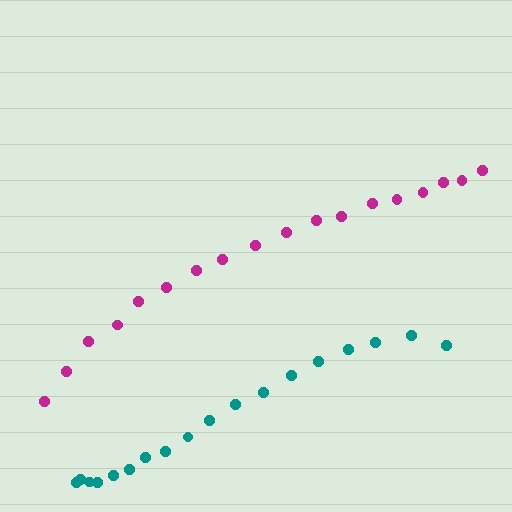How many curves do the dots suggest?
There are 2 distinct paths.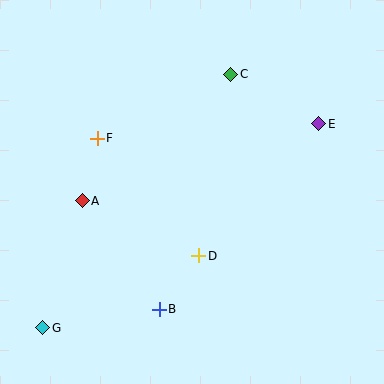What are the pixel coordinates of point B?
Point B is at (159, 309).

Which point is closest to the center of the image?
Point D at (199, 256) is closest to the center.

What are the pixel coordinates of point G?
Point G is at (43, 328).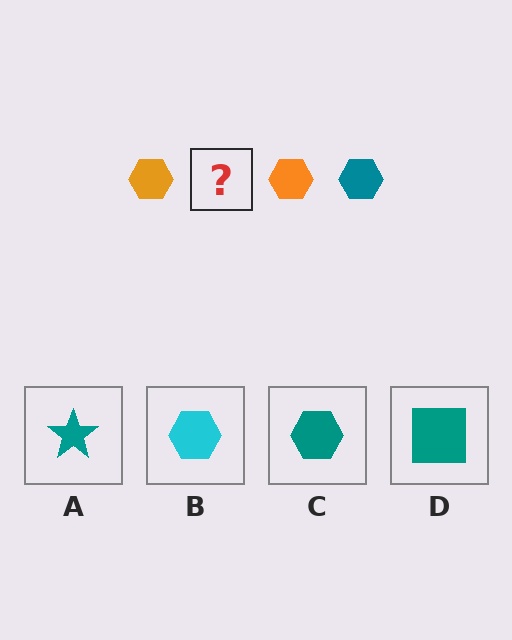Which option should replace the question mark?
Option C.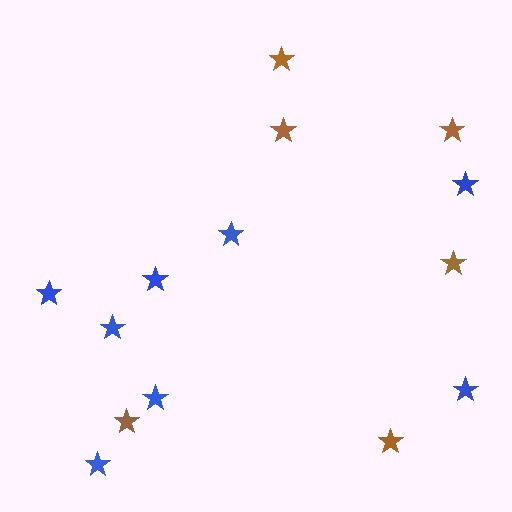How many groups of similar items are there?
There are 2 groups: one group of brown stars (6) and one group of blue stars (8).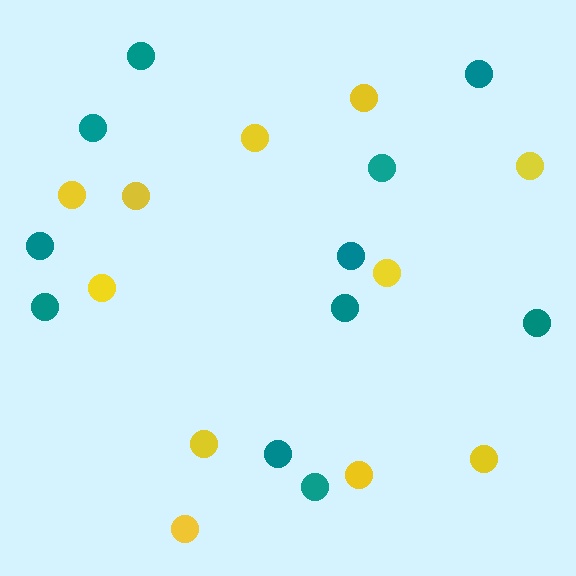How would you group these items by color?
There are 2 groups: one group of yellow circles (11) and one group of teal circles (11).